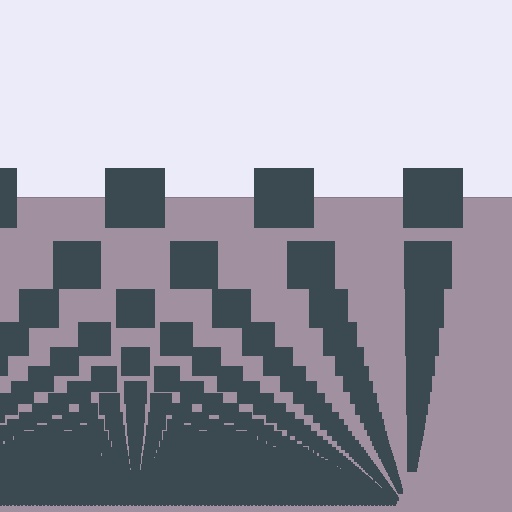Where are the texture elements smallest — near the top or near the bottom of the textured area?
Near the bottom.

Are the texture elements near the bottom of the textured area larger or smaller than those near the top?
Smaller. The gradient is inverted — elements near the bottom are smaller and denser.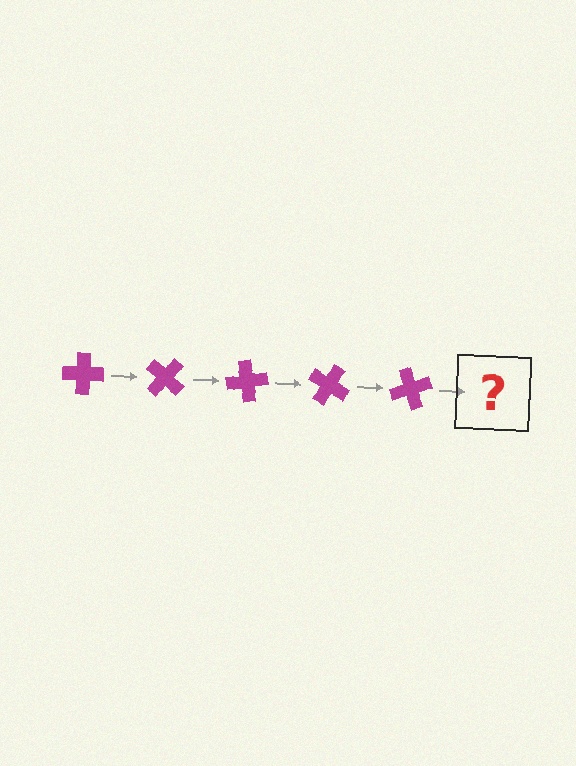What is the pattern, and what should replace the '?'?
The pattern is that the cross rotates 40 degrees each step. The '?' should be a magenta cross rotated 200 degrees.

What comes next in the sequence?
The next element should be a magenta cross rotated 200 degrees.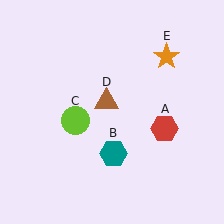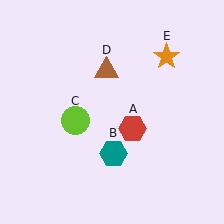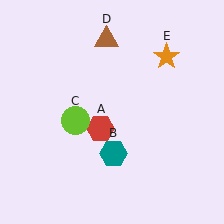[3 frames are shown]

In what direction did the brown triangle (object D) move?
The brown triangle (object D) moved up.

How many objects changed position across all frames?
2 objects changed position: red hexagon (object A), brown triangle (object D).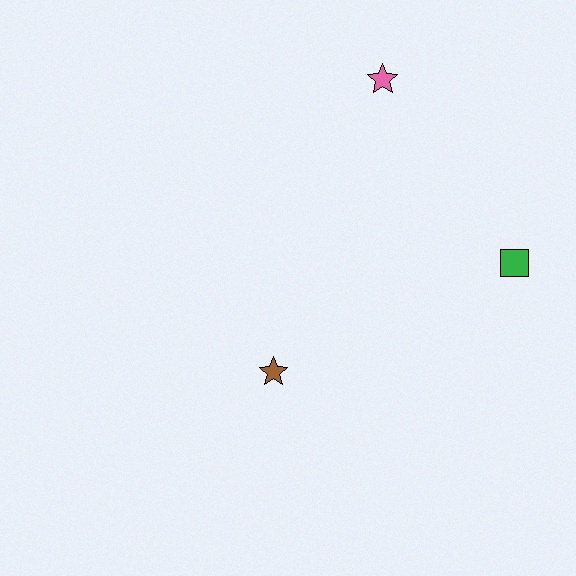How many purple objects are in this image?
There are no purple objects.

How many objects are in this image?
There are 3 objects.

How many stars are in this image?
There are 2 stars.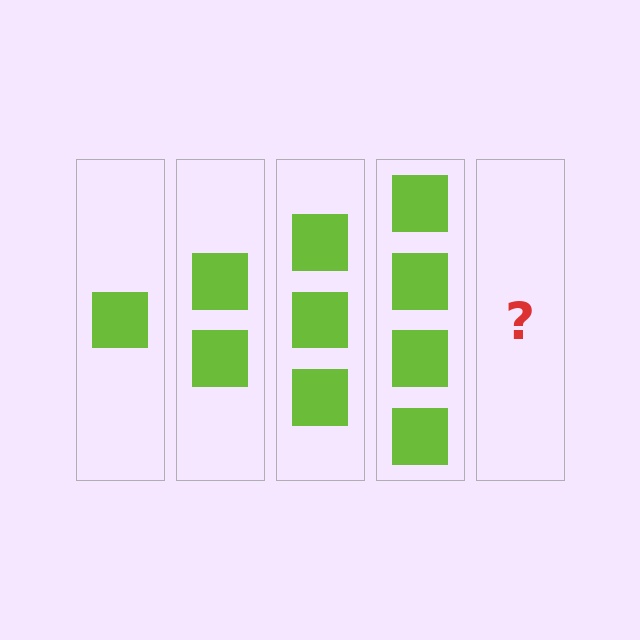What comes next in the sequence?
The next element should be 5 squares.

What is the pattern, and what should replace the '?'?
The pattern is that each step adds one more square. The '?' should be 5 squares.